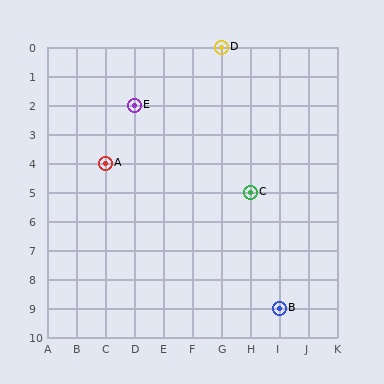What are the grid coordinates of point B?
Point B is at grid coordinates (I, 9).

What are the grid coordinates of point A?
Point A is at grid coordinates (C, 4).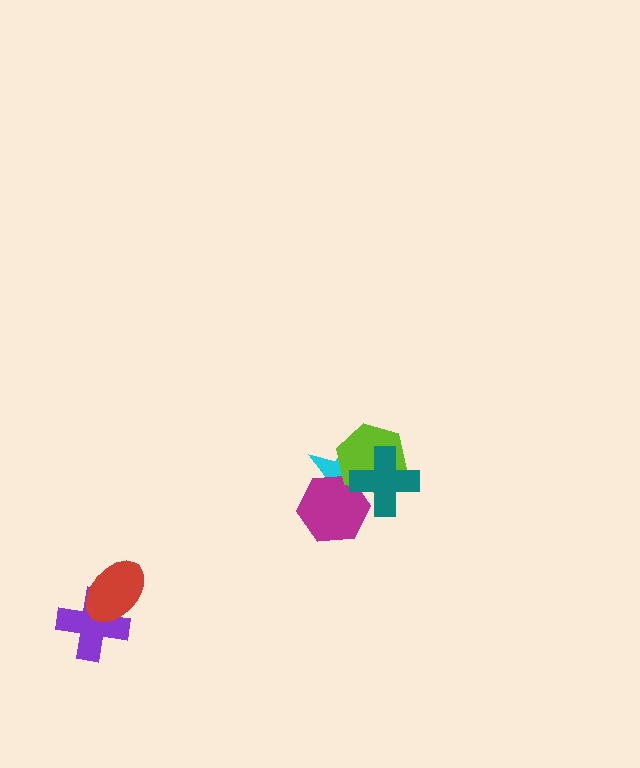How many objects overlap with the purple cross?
1 object overlaps with the purple cross.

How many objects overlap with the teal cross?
3 objects overlap with the teal cross.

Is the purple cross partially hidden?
Yes, it is partially covered by another shape.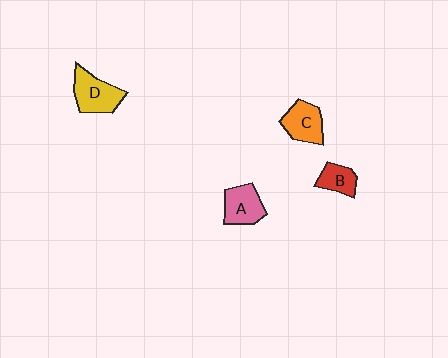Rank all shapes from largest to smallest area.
From largest to smallest: D (yellow), C (orange), A (pink), B (red).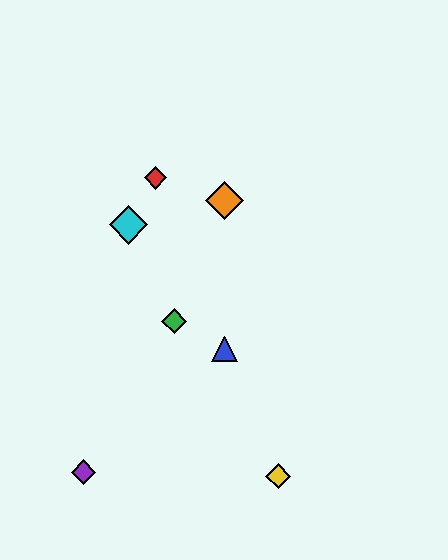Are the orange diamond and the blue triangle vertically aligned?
Yes, both are at x≈224.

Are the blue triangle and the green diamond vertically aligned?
No, the blue triangle is at x≈224 and the green diamond is at x≈174.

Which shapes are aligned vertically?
The blue triangle, the orange diamond are aligned vertically.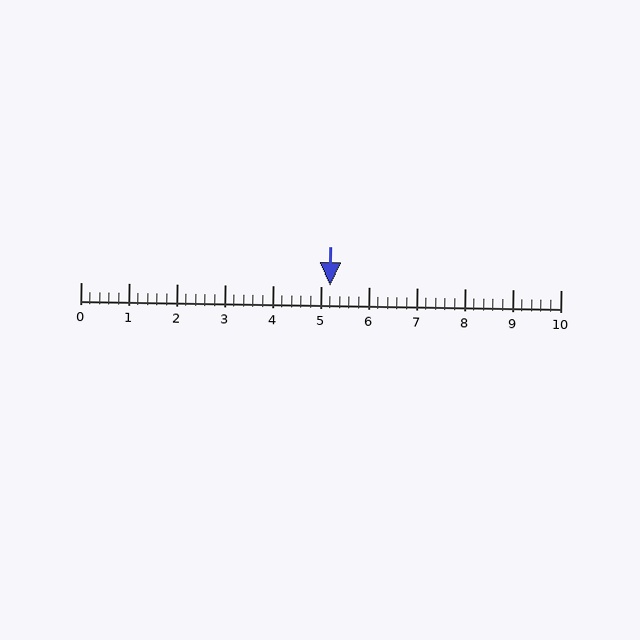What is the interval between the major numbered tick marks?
The major tick marks are spaced 1 units apart.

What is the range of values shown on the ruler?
The ruler shows values from 0 to 10.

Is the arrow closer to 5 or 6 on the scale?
The arrow is closer to 5.